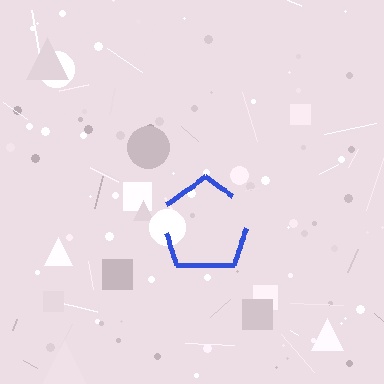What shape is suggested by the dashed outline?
The dashed outline suggests a pentagon.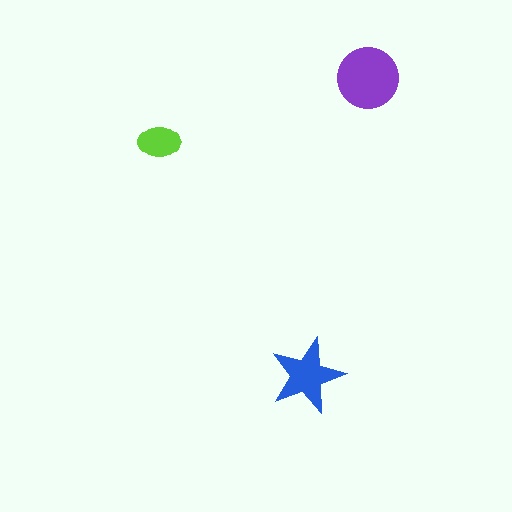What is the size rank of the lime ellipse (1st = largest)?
3rd.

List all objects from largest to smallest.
The purple circle, the blue star, the lime ellipse.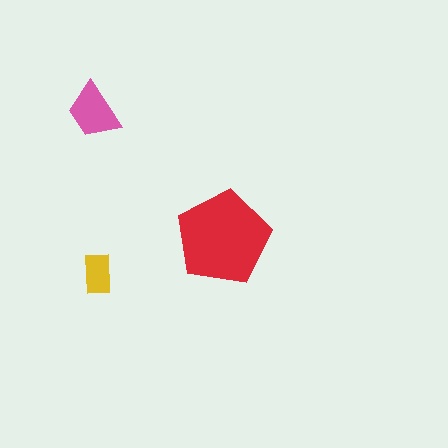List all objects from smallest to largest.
The yellow rectangle, the pink trapezoid, the red pentagon.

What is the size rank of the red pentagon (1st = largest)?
1st.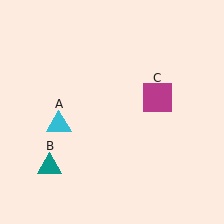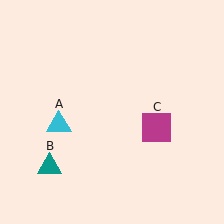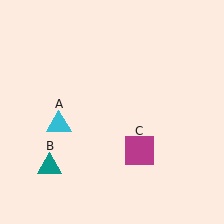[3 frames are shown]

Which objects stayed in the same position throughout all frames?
Cyan triangle (object A) and teal triangle (object B) remained stationary.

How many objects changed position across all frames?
1 object changed position: magenta square (object C).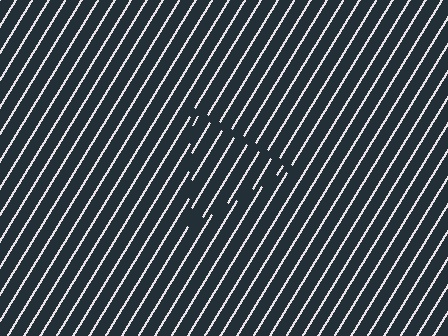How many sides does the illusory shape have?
3 sides — the line-ends trace a triangle.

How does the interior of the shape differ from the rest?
The interior of the shape contains the same grating, shifted by half a period — the contour is defined by the phase discontinuity where line-ends from the inner and outer gratings abut.